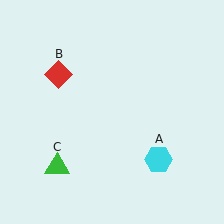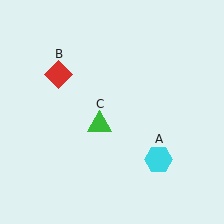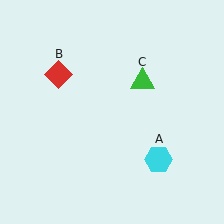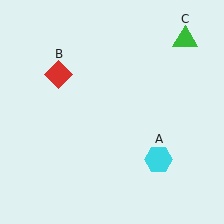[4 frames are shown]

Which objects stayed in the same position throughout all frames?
Cyan hexagon (object A) and red diamond (object B) remained stationary.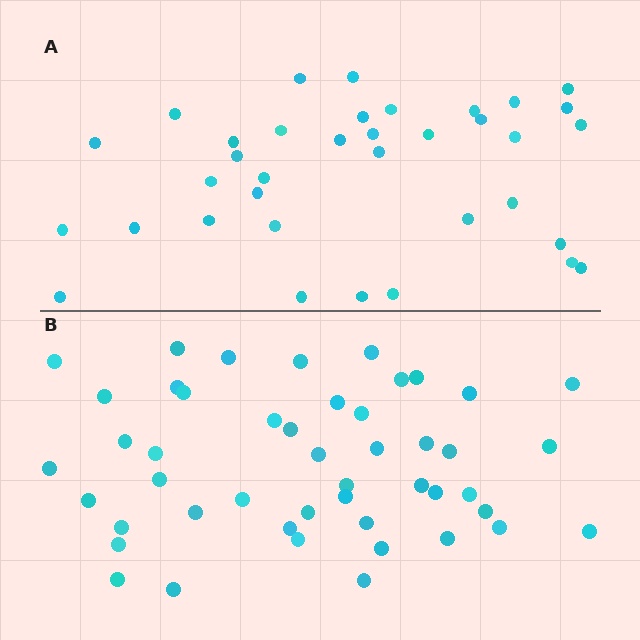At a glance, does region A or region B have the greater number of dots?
Region B (the bottom region) has more dots.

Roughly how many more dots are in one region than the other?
Region B has roughly 12 or so more dots than region A.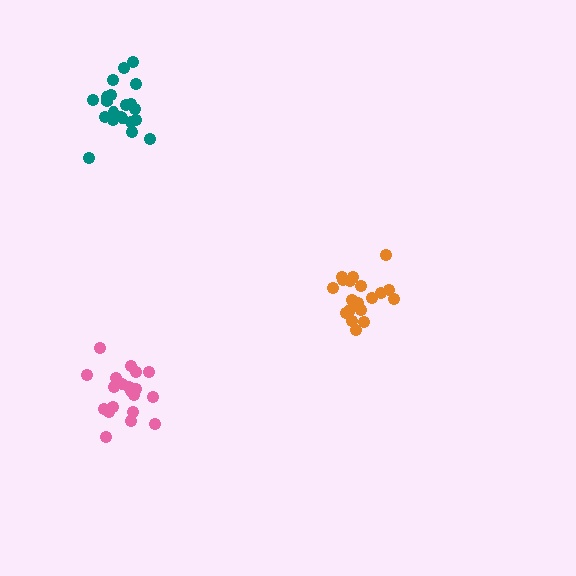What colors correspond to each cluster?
The clusters are colored: pink, orange, teal.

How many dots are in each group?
Group 1: 20 dots, Group 2: 19 dots, Group 3: 21 dots (60 total).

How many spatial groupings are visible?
There are 3 spatial groupings.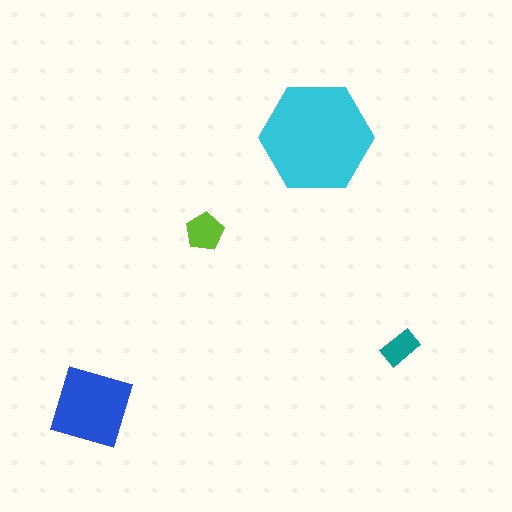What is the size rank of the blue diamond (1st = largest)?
2nd.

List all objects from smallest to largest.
The teal rectangle, the lime pentagon, the blue diamond, the cyan hexagon.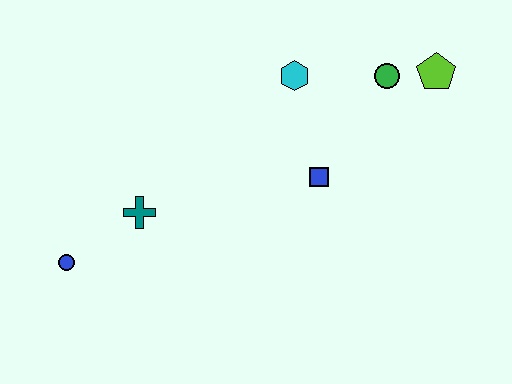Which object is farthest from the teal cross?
The lime pentagon is farthest from the teal cross.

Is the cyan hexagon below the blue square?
No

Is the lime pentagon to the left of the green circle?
No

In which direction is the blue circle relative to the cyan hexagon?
The blue circle is to the left of the cyan hexagon.